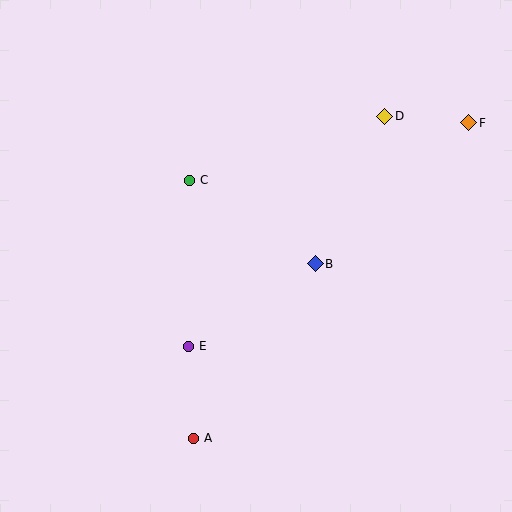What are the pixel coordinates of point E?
Point E is at (189, 346).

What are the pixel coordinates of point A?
Point A is at (194, 438).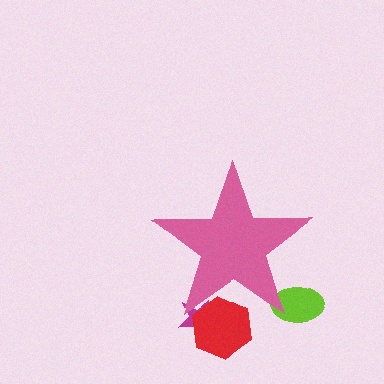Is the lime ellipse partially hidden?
Yes, the lime ellipse is partially hidden behind the pink star.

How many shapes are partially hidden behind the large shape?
3 shapes are partially hidden.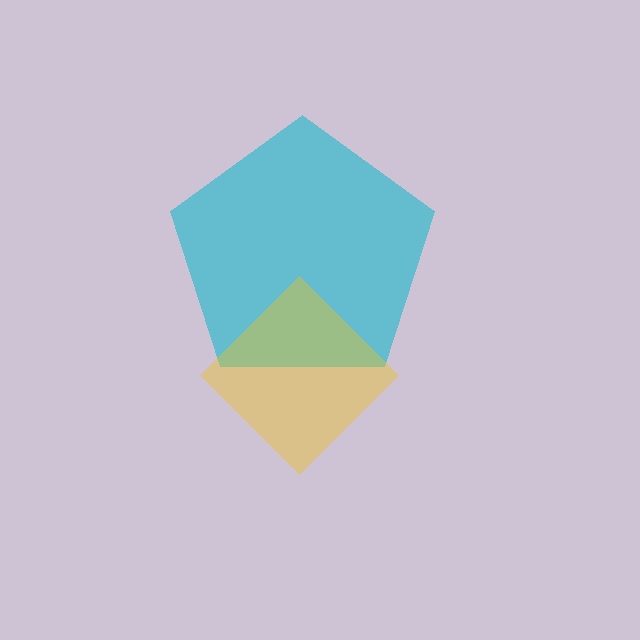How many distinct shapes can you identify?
There are 2 distinct shapes: a cyan pentagon, a yellow diamond.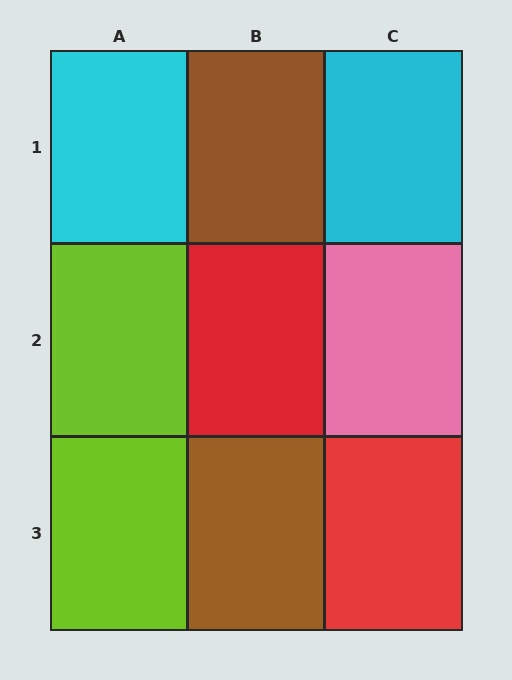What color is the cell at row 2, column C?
Pink.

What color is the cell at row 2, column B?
Red.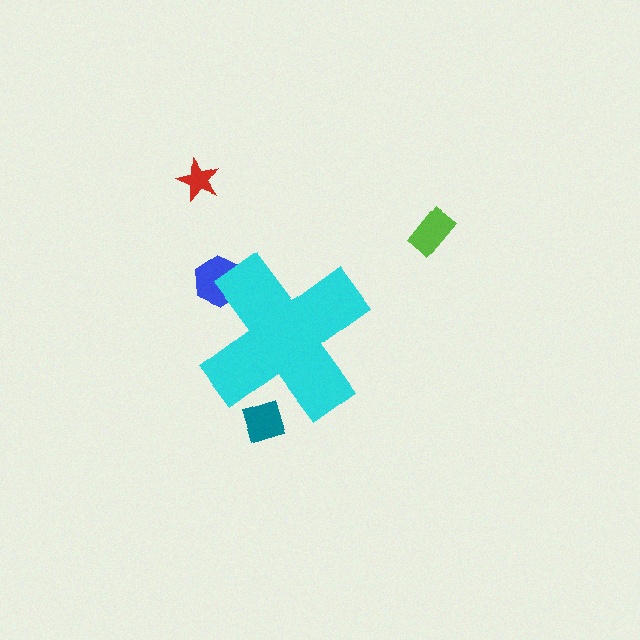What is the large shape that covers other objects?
A cyan cross.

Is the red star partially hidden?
No, the red star is fully visible.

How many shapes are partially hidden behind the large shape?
2 shapes are partially hidden.